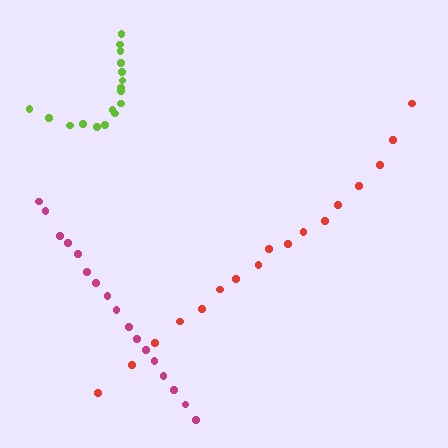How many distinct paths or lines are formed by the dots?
There are 3 distinct paths.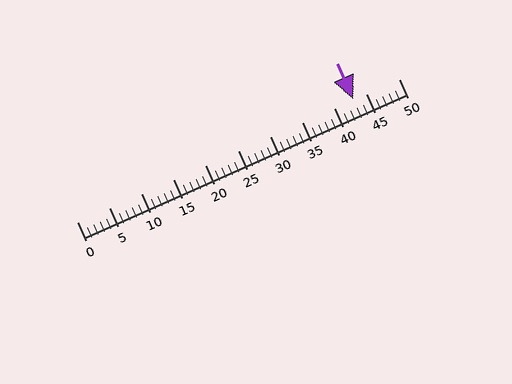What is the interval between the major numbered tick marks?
The major tick marks are spaced 5 units apart.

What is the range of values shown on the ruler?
The ruler shows values from 0 to 50.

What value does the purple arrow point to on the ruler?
The purple arrow points to approximately 43.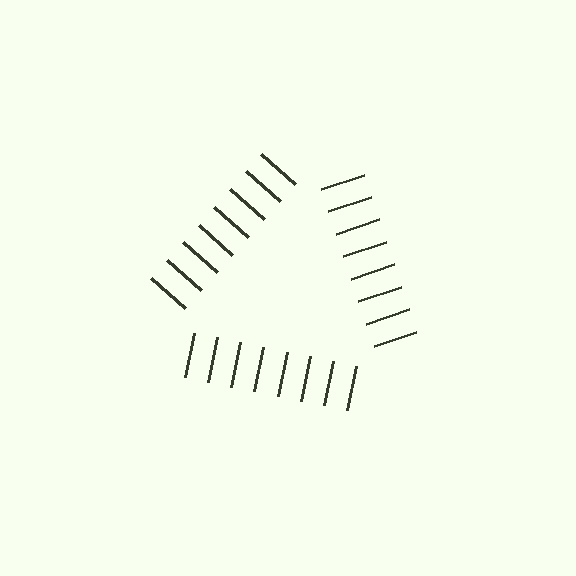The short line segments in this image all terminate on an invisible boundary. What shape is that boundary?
An illusory triangle — the line segments terminate on its edges but no continuous stroke is drawn.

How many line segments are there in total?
24 — 8 along each of the 3 edges.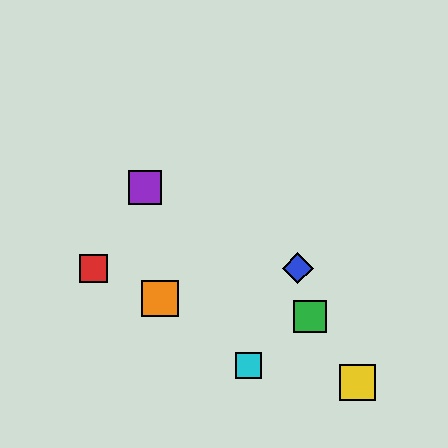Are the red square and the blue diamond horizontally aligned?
Yes, both are at y≈268.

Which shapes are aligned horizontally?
The red square, the blue diamond are aligned horizontally.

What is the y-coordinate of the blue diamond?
The blue diamond is at y≈268.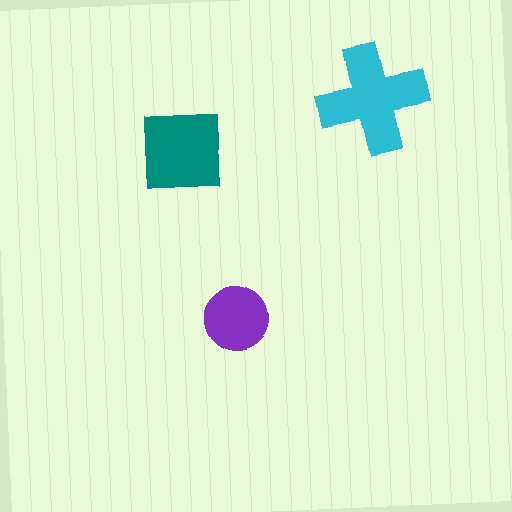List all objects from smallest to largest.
The purple circle, the teal square, the cyan cross.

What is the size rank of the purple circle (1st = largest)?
3rd.